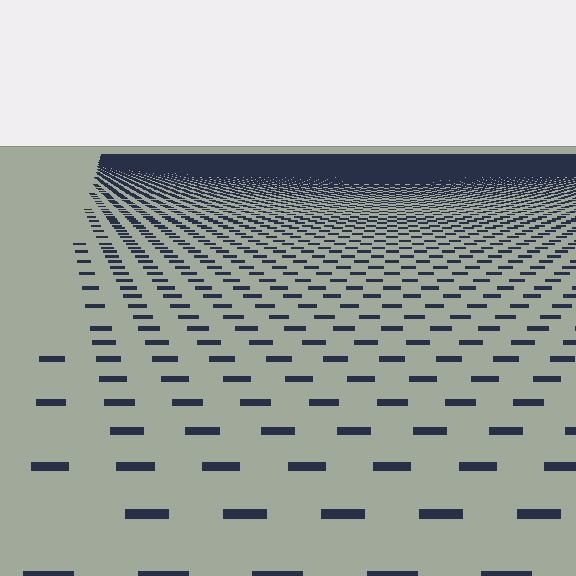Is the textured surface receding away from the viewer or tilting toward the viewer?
The surface is receding away from the viewer. Texture elements get smaller and denser toward the top.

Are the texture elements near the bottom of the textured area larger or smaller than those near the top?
Larger. Near the bottom, elements are closer to the viewer and appear at a bigger on-screen size.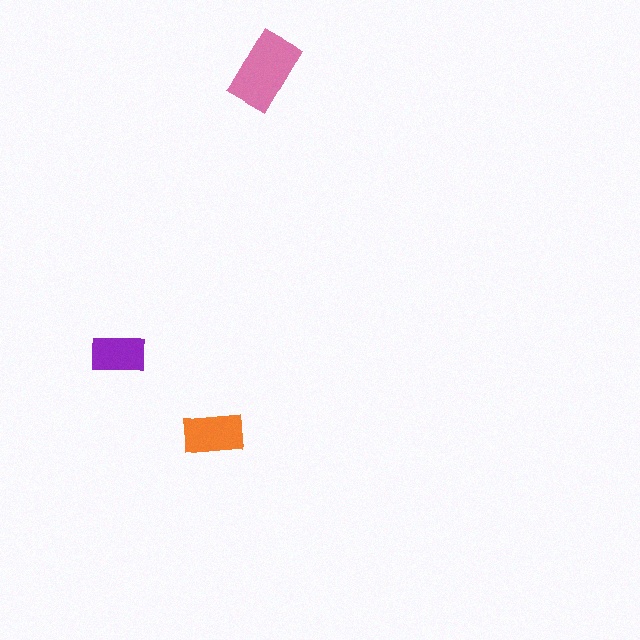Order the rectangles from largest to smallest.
the pink one, the orange one, the purple one.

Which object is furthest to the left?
The purple rectangle is leftmost.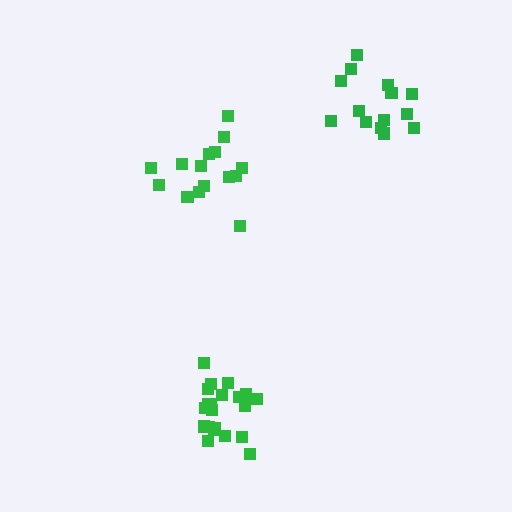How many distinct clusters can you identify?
There are 3 distinct clusters.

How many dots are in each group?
Group 1: 21 dots, Group 2: 15 dots, Group 3: 15 dots (51 total).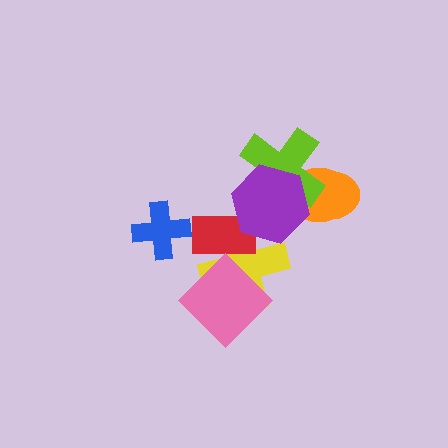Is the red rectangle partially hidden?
Yes, it is partially covered by another shape.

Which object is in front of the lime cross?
The purple hexagon is in front of the lime cross.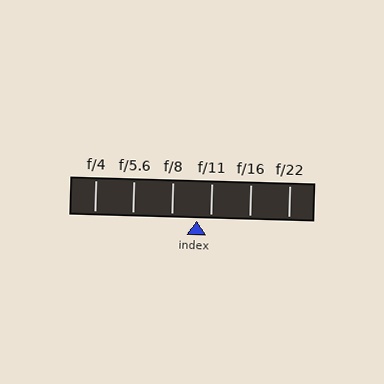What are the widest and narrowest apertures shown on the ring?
The widest aperture shown is f/4 and the narrowest is f/22.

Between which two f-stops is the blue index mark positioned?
The index mark is between f/8 and f/11.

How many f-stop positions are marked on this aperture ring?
There are 6 f-stop positions marked.